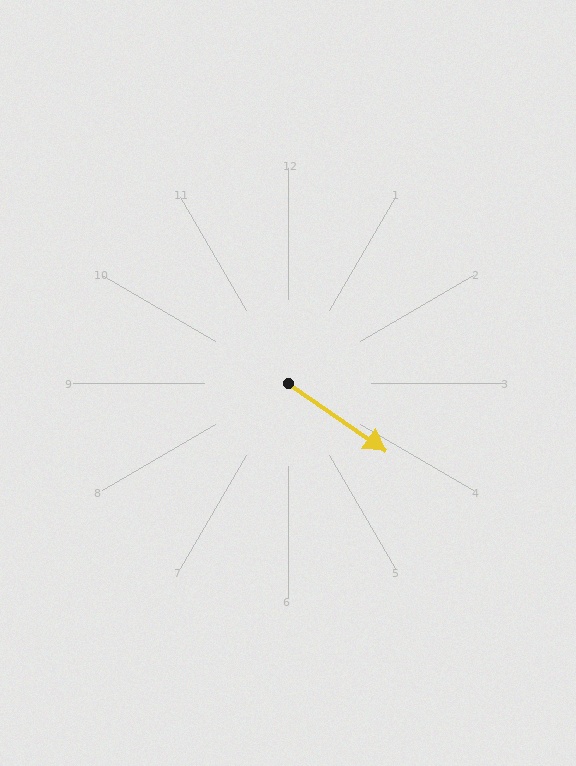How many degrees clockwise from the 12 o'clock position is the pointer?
Approximately 125 degrees.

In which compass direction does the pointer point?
Southeast.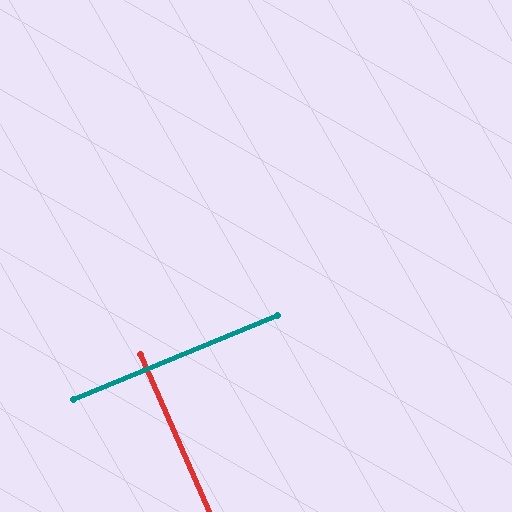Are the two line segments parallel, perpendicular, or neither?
Perpendicular — they meet at approximately 89°.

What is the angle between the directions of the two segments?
Approximately 89 degrees.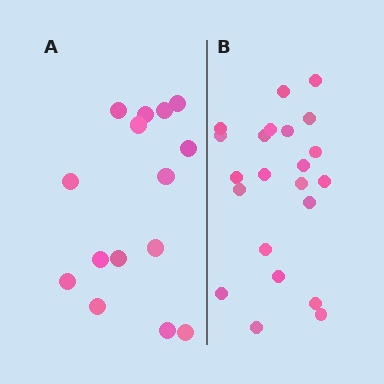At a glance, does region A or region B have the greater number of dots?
Region B (the right region) has more dots.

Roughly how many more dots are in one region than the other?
Region B has roughly 8 or so more dots than region A.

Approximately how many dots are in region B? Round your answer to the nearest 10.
About 20 dots. (The exact count is 22, which rounds to 20.)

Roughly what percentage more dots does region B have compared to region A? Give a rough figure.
About 45% more.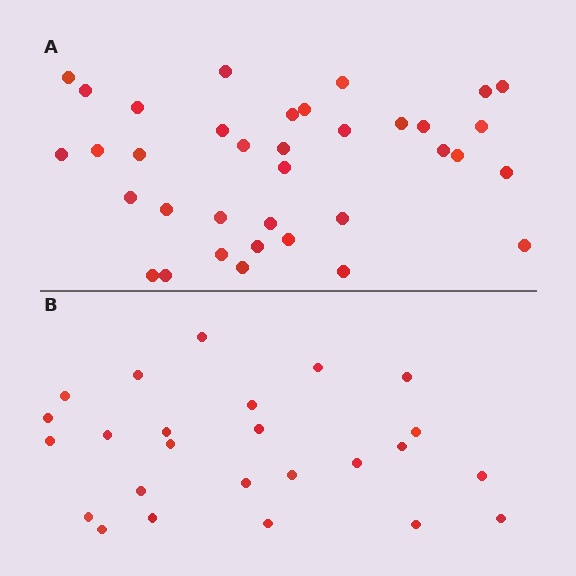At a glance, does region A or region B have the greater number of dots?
Region A (the top region) has more dots.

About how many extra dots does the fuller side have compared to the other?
Region A has roughly 12 or so more dots than region B.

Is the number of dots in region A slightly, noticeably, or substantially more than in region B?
Region A has noticeably more, but not dramatically so. The ratio is roughly 1.4 to 1.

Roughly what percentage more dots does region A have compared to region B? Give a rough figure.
About 45% more.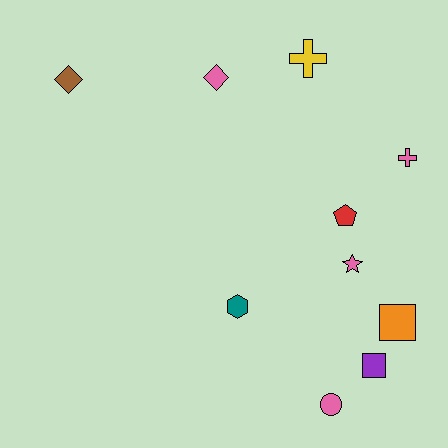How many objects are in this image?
There are 10 objects.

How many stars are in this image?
There is 1 star.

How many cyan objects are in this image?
There are no cyan objects.